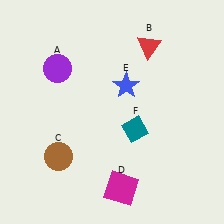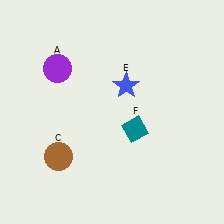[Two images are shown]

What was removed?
The magenta square (D), the red triangle (B) were removed in Image 2.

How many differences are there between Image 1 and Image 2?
There are 2 differences between the two images.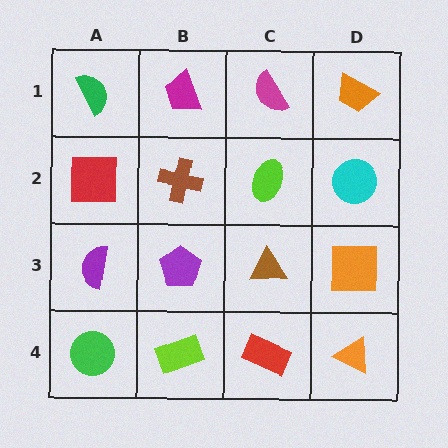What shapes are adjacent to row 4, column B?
A purple pentagon (row 3, column B), a green circle (row 4, column A), a red rectangle (row 4, column C).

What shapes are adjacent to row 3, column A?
A red square (row 2, column A), a green circle (row 4, column A), a purple pentagon (row 3, column B).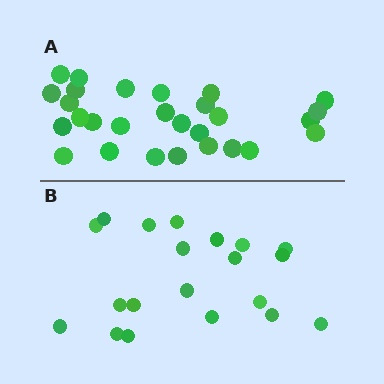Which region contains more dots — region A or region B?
Region A (the top region) has more dots.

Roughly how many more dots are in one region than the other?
Region A has roughly 8 or so more dots than region B.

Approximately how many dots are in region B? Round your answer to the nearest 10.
About 20 dots.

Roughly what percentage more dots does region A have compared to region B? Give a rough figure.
About 40% more.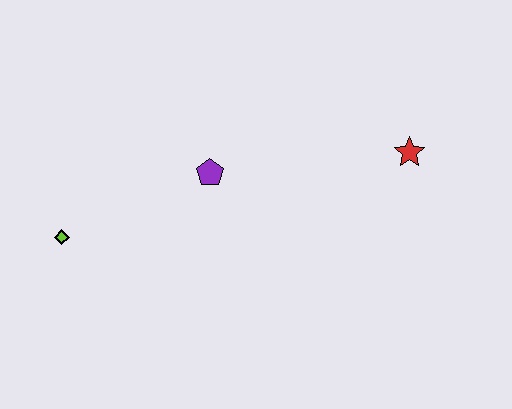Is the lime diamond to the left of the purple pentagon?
Yes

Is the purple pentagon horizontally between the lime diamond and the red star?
Yes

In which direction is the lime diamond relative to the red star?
The lime diamond is to the left of the red star.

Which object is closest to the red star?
The purple pentagon is closest to the red star.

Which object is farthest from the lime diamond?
The red star is farthest from the lime diamond.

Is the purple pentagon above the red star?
No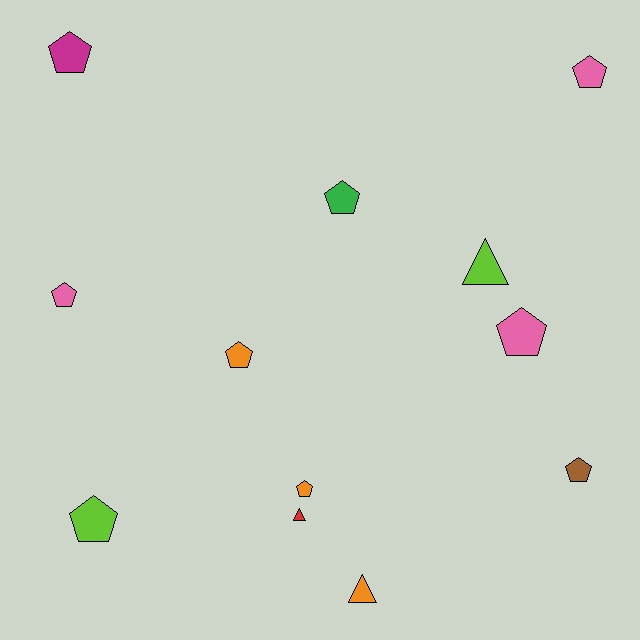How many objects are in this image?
There are 12 objects.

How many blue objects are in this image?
There are no blue objects.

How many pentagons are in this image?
There are 9 pentagons.